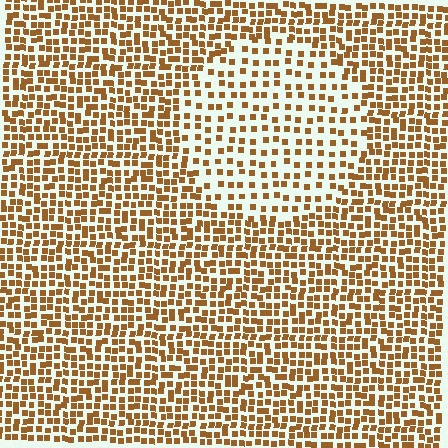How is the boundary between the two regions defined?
The boundary is defined by a change in element density (approximately 1.9x ratio). All elements are the same color, size, and shape.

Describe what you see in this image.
The image contains small brown elements arranged at two different densities. A circle-shaped region is visible where the elements are less densely packed than the surrounding area.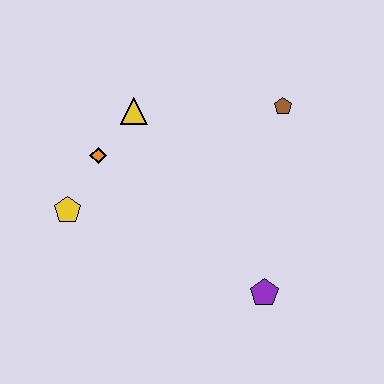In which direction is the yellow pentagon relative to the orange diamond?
The yellow pentagon is below the orange diamond.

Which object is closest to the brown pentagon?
The yellow triangle is closest to the brown pentagon.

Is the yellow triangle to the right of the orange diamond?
Yes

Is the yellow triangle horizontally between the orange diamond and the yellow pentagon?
No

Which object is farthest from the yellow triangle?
The purple pentagon is farthest from the yellow triangle.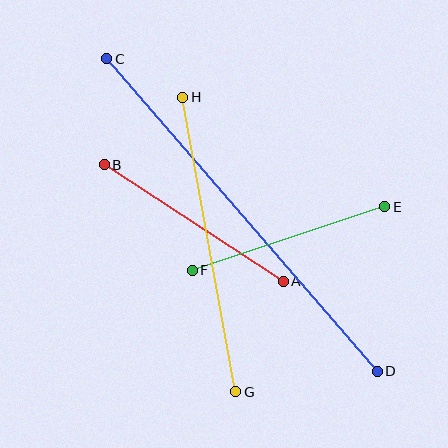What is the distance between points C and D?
The distance is approximately 413 pixels.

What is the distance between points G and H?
The distance is approximately 299 pixels.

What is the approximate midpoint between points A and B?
The midpoint is at approximately (194, 223) pixels.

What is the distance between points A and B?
The distance is approximately 213 pixels.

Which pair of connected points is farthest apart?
Points C and D are farthest apart.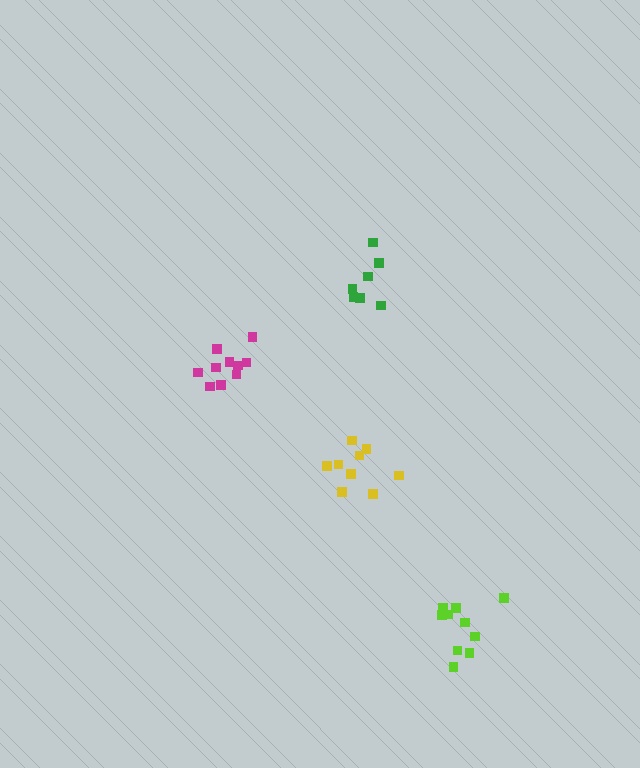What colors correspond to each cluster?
The clusters are colored: yellow, magenta, lime, green.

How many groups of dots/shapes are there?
There are 4 groups.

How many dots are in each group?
Group 1: 9 dots, Group 2: 10 dots, Group 3: 10 dots, Group 4: 7 dots (36 total).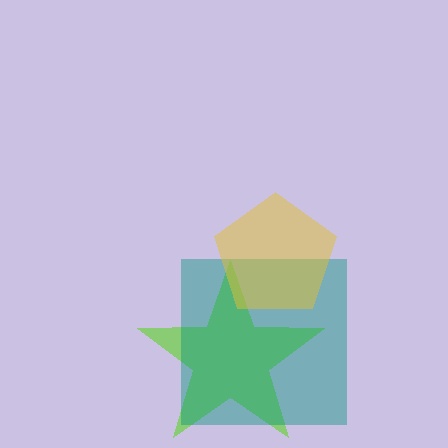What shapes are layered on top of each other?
The layered shapes are: a lime star, a teal square, a yellow pentagon.